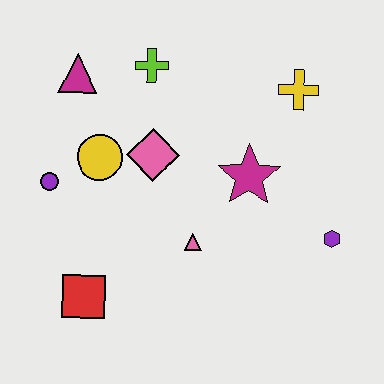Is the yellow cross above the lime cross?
No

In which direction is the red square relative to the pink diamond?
The red square is below the pink diamond.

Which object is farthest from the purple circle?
The purple hexagon is farthest from the purple circle.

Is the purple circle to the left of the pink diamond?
Yes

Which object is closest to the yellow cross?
The magenta star is closest to the yellow cross.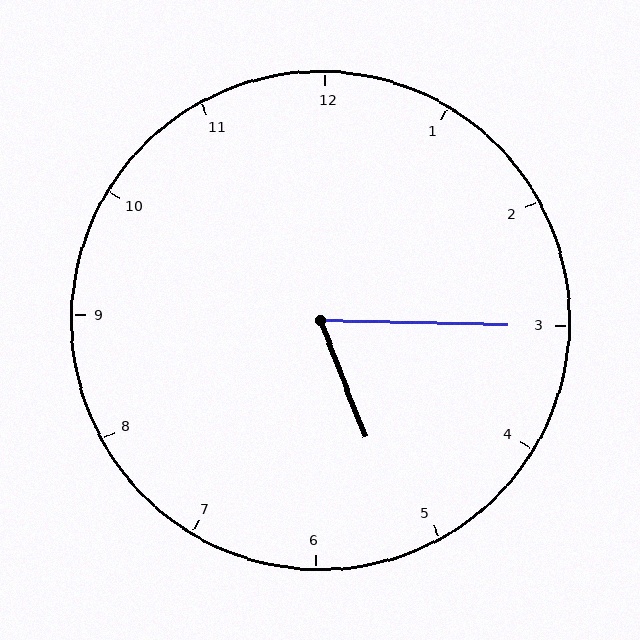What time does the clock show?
5:15.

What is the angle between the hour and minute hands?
Approximately 68 degrees.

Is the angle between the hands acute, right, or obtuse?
It is acute.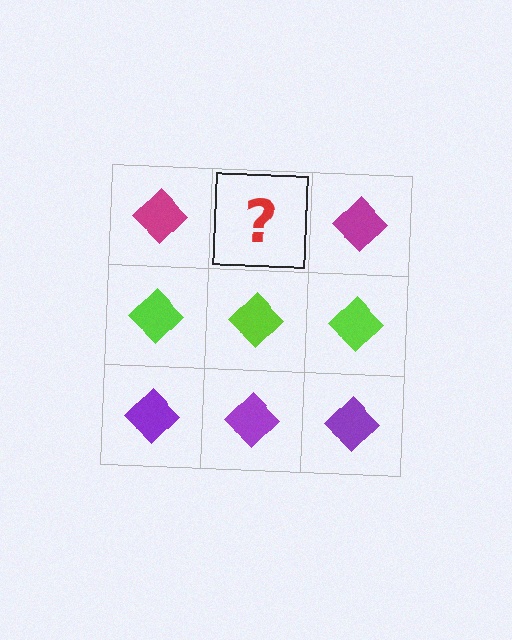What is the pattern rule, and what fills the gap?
The rule is that each row has a consistent color. The gap should be filled with a magenta diamond.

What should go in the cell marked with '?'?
The missing cell should contain a magenta diamond.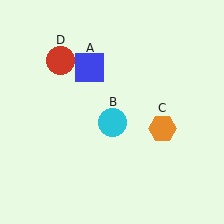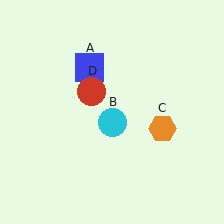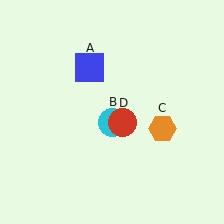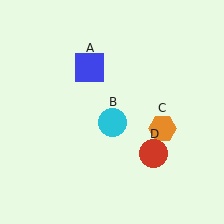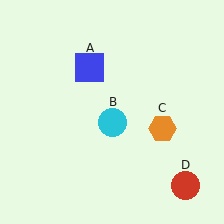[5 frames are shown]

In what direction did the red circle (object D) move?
The red circle (object D) moved down and to the right.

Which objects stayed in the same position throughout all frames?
Blue square (object A) and cyan circle (object B) and orange hexagon (object C) remained stationary.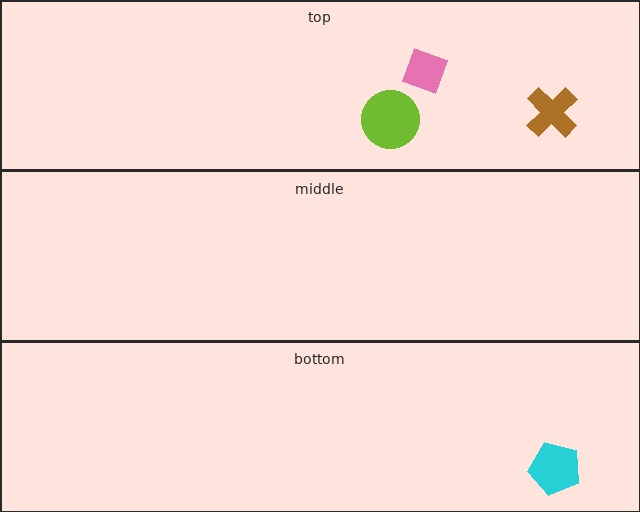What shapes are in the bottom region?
The cyan pentagon.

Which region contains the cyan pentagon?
The bottom region.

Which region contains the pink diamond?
The top region.